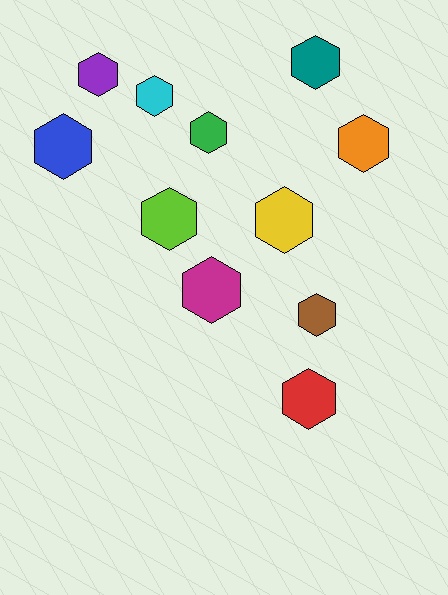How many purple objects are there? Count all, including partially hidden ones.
There is 1 purple object.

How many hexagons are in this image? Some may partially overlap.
There are 11 hexagons.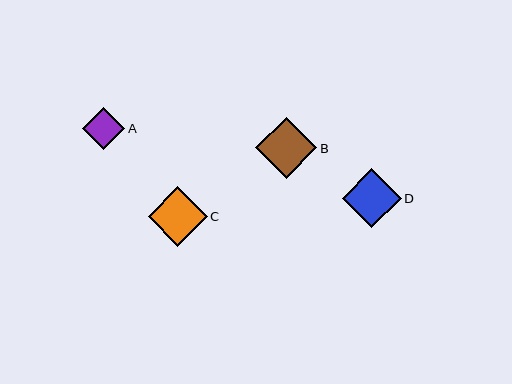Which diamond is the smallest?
Diamond A is the smallest with a size of approximately 42 pixels.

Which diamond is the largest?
Diamond B is the largest with a size of approximately 61 pixels.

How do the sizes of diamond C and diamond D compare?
Diamond C and diamond D are approximately the same size.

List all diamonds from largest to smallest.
From largest to smallest: B, C, D, A.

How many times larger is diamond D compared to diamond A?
Diamond D is approximately 1.4 times the size of diamond A.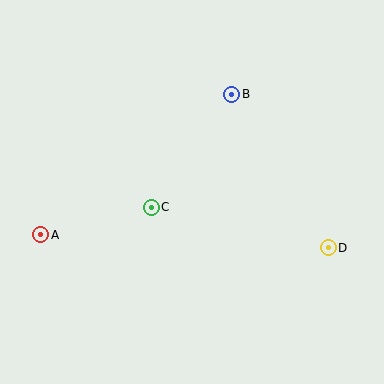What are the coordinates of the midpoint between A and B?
The midpoint between A and B is at (136, 165).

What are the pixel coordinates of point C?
Point C is at (151, 207).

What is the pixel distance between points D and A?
The distance between D and A is 288 pixels.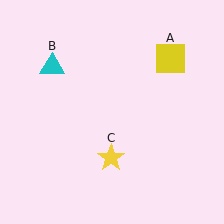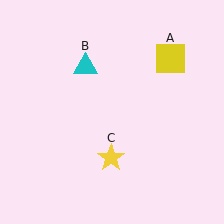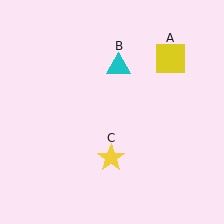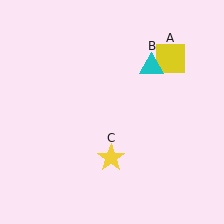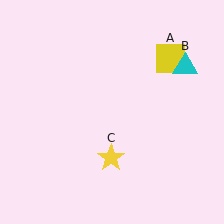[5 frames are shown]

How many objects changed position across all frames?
1 object changed position: cyan triangle (object B).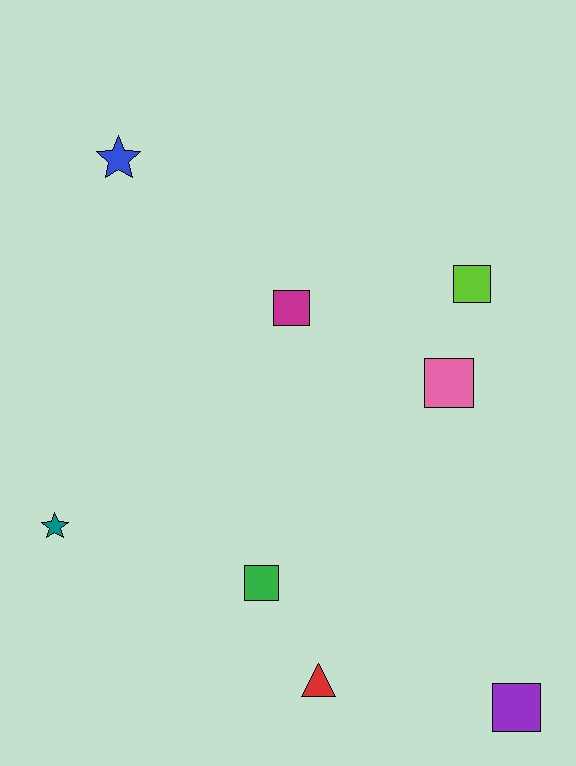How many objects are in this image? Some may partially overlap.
There are 8 objects.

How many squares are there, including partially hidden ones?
There are 5 squares.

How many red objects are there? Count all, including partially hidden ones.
There is 1 red object.